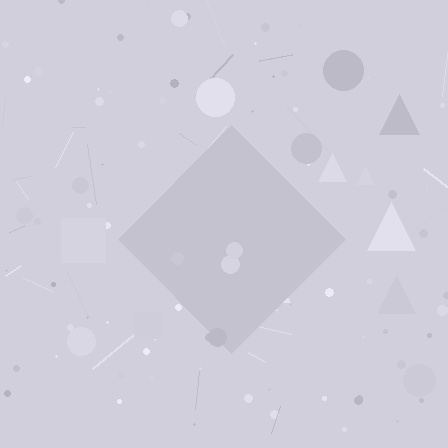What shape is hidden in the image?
A diamond is hidden in the image.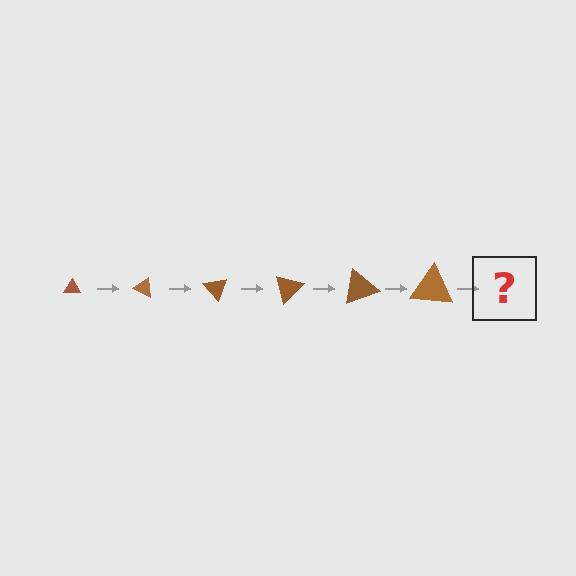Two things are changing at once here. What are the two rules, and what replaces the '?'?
The two rules are that the triangle grows larger each step and it rotates 25 degrees each step. The '?' should be a triangle, larger than the previous one and rotated 150 degrees from the start.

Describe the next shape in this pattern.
It should be a triangle, larger than the previous one and rotated 150 degrees from the start.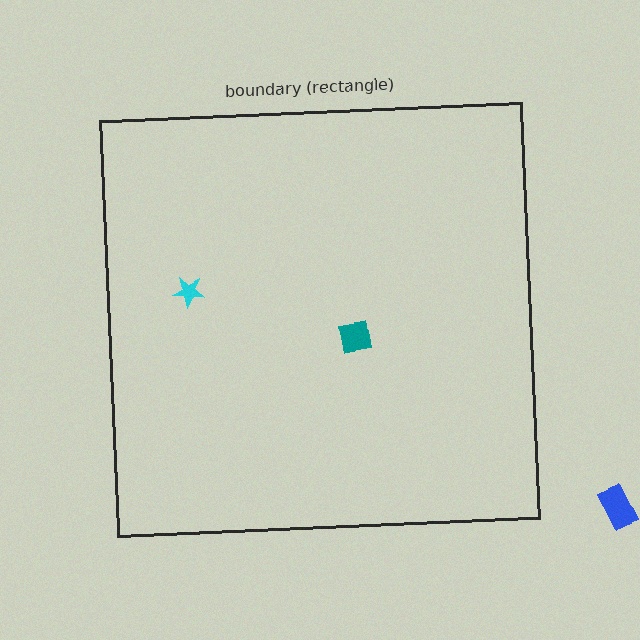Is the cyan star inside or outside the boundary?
Inside.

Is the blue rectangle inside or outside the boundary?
Outside.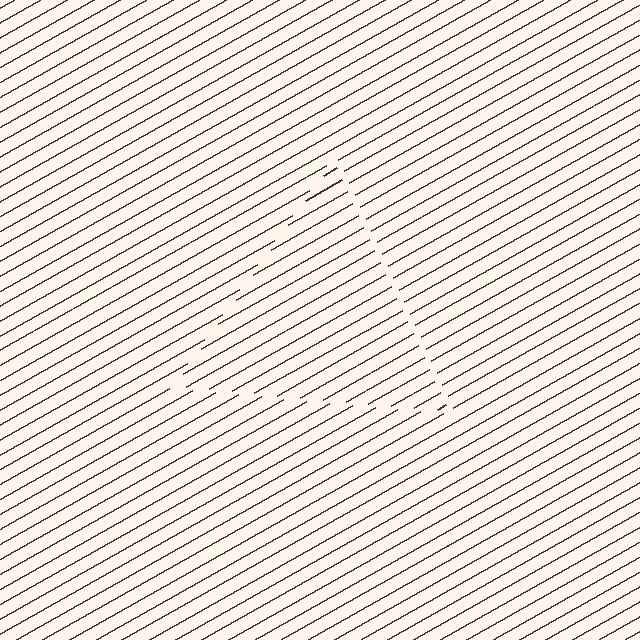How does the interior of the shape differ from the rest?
The interior of the shape contains the same grating, shifted by half a period — the contour is defined by the phase discontinuity where line-ends from the inner and outer gratings abut.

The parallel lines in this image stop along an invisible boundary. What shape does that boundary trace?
An illusory triangle. The interior of the shape contains the same grating, shifted by half a period — the contour is defined by the phase discontinuity where line-ends from the inner and outer gratings abut.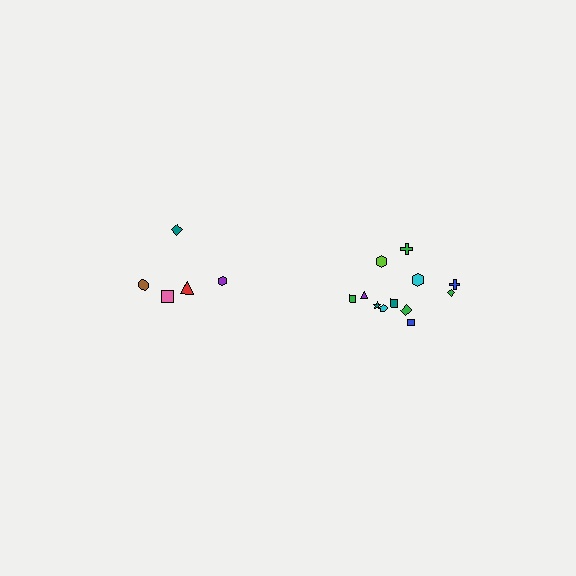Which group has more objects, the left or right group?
The right group.